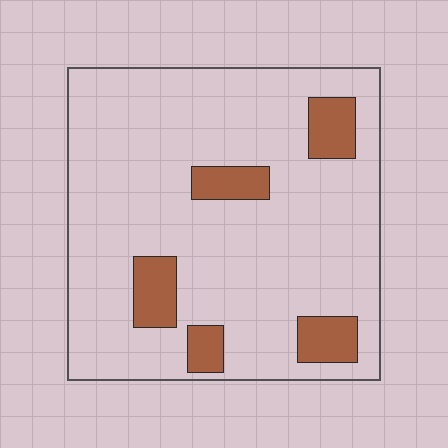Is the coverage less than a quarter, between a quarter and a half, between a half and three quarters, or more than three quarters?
Less than a quarter.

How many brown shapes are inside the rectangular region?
5.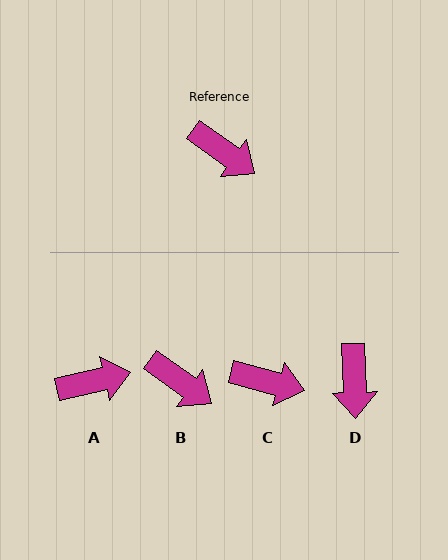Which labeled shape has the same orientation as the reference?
B.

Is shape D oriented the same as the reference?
No, it is off by about 52 degrees.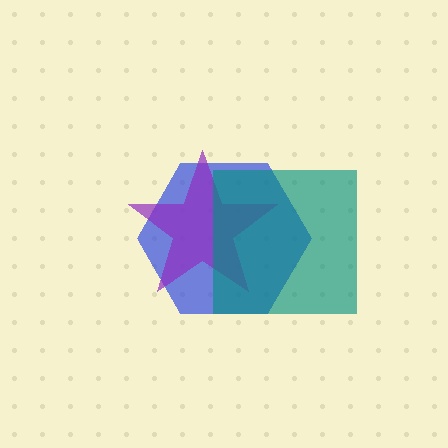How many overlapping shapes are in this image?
There are 3 overlapping shapes in the image.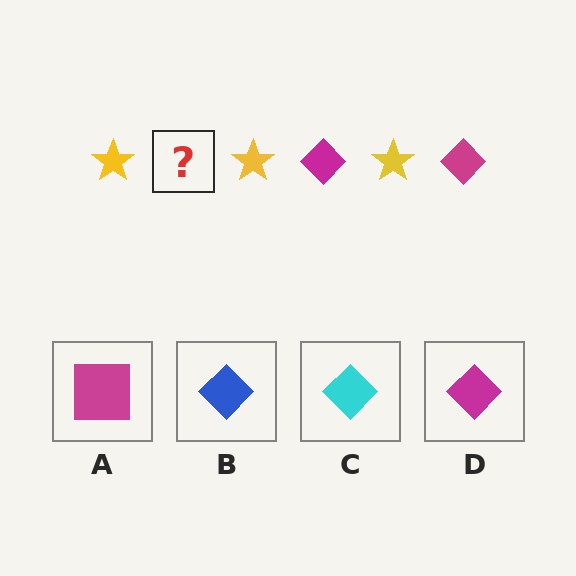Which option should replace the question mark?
Option D.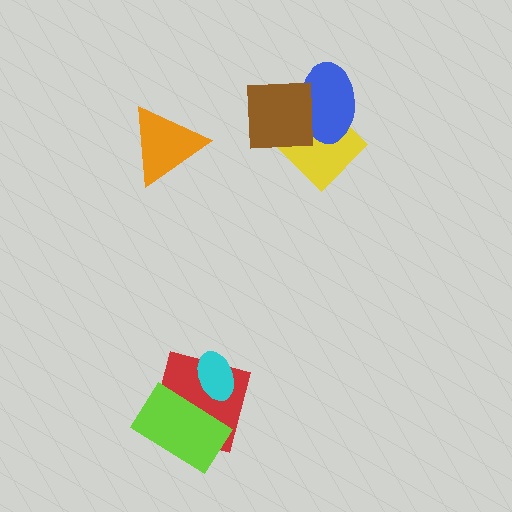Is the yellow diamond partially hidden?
Yes, it is partially covered by another shape.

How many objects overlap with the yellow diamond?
2 objects overlap with the yellow diamond.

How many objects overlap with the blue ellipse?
2 objects overlap with the blue ellipse.